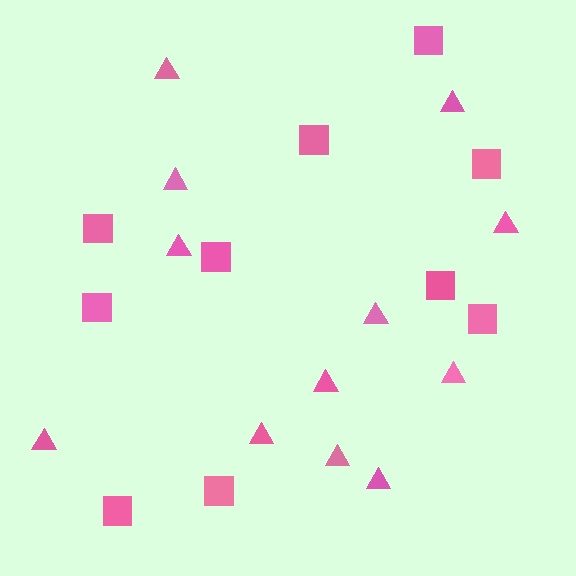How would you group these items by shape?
There are 2 groups: one group of squares (10) and one group of triangles (12).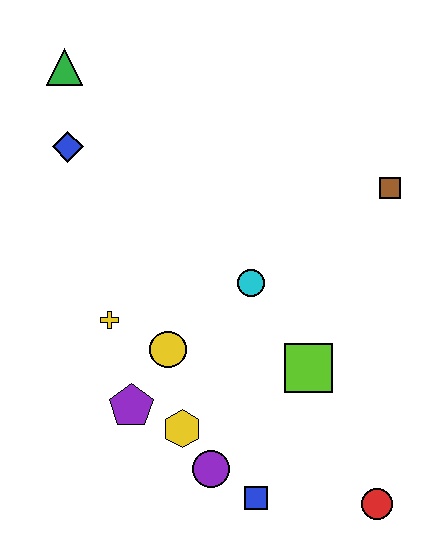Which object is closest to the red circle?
The blue square is closest to the red circle.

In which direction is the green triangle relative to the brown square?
The green triangle is to the left of the brown square.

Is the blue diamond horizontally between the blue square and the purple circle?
No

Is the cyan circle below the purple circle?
No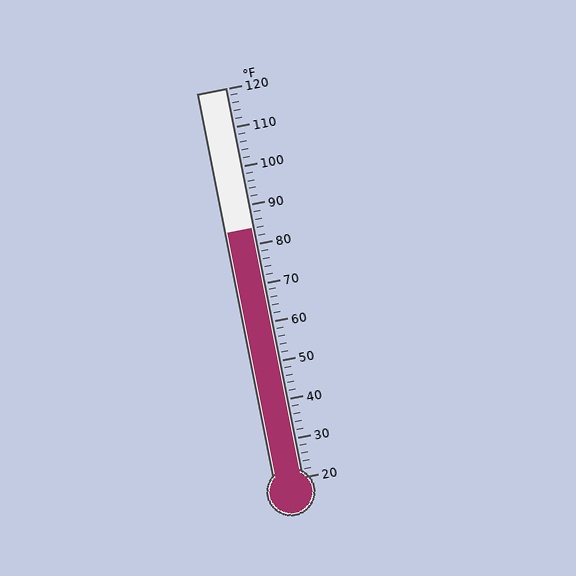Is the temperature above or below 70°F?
The temperature is above 70°F.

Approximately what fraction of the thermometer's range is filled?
The thermometer is filled to approximately 65% of its range.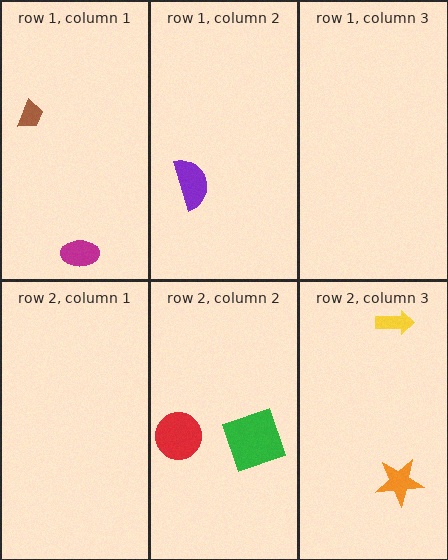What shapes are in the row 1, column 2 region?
The purple semicircle.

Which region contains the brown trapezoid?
The row 1, column 1 region.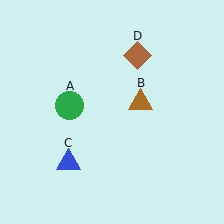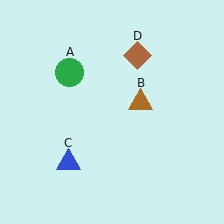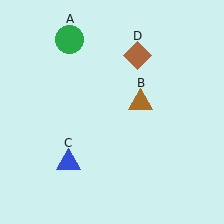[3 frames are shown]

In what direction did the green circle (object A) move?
The green circle (object A) moved up.